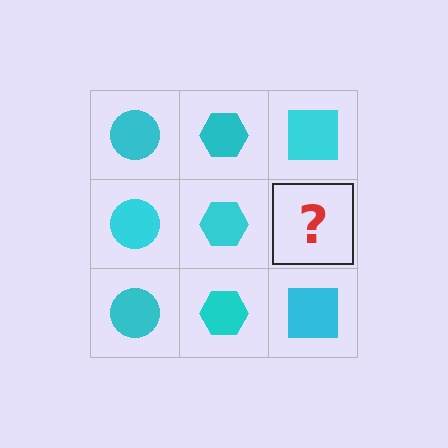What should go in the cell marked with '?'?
The missing cell should contain a cyan square.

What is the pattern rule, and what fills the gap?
The rule is that each column has a consistent shape. The gap should be filled with a cyan square.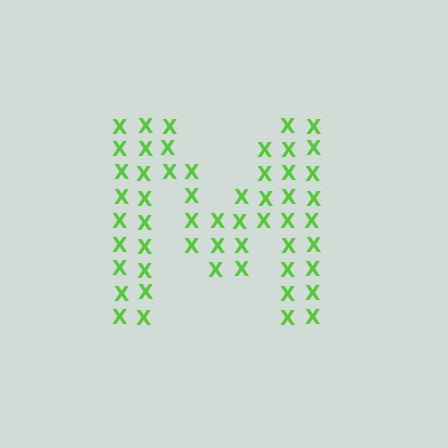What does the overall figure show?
The overall figure shows the letter M.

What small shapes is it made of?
It is made of small letter X's.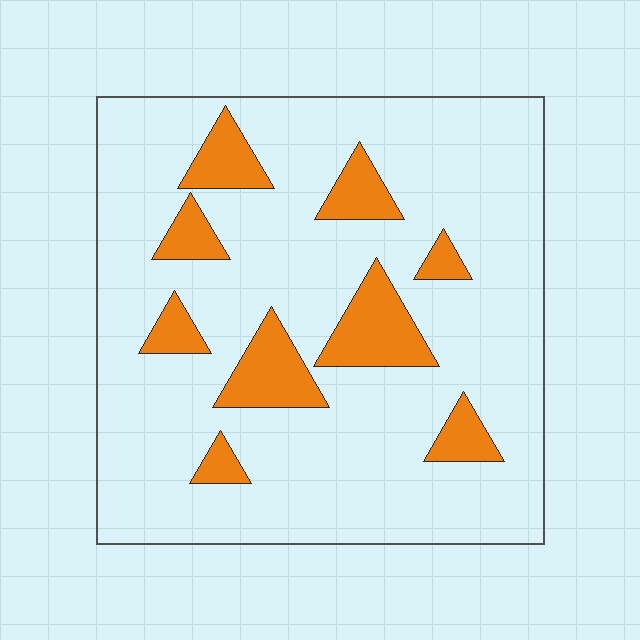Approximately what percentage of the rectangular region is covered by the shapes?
Approximately 15%.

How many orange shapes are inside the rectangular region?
9.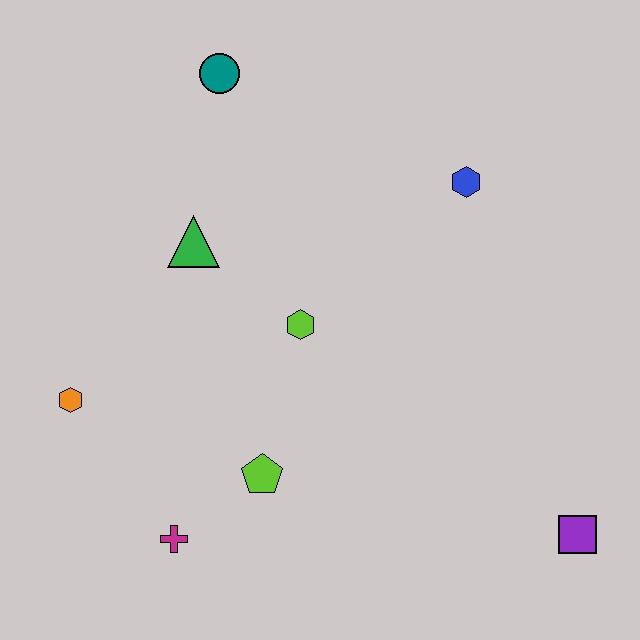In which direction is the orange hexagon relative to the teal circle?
The orange hexagon is below the teal circle.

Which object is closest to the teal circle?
The green triangle is closest to the teal circle.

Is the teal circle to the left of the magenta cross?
No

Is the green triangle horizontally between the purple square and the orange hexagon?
Yes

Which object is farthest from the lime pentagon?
The teal circle is farthest from the lime pentagon.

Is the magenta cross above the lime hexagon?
No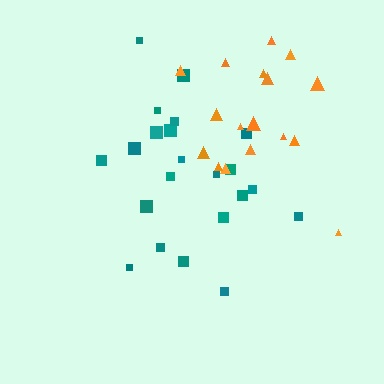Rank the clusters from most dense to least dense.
orange, teal.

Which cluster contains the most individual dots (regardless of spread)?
Teal (22).